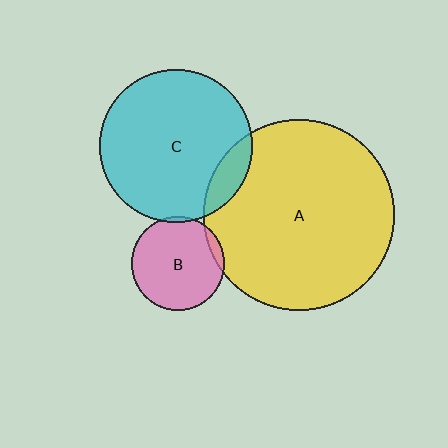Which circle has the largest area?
Circle A (yellow).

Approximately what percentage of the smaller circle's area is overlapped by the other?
Approximately 10%.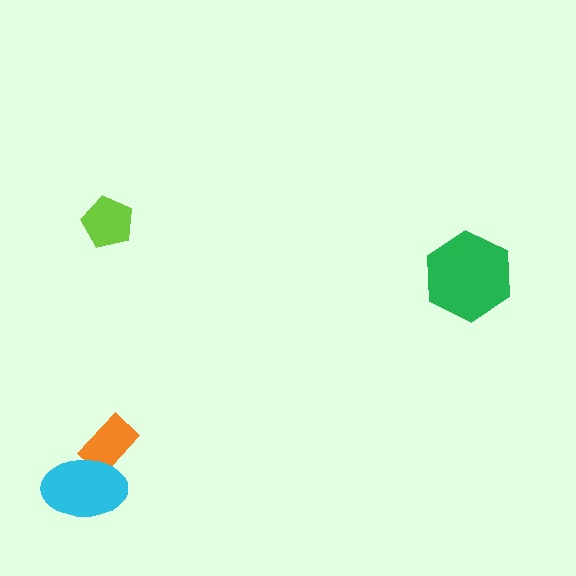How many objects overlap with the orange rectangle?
1 object overlaps with the orange rectangle.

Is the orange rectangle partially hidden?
Yes, it is partially covered by another shape.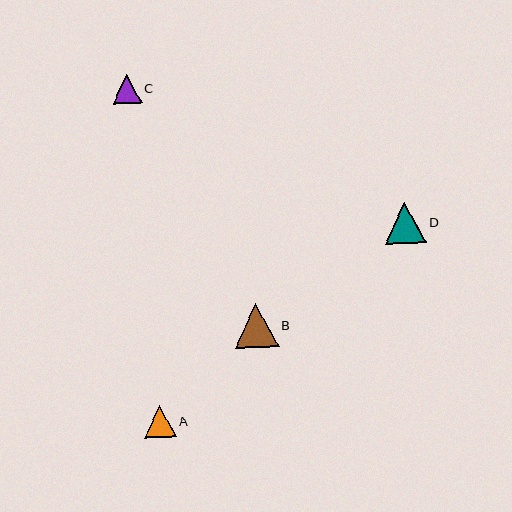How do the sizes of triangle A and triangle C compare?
Triangle A and triangle C are approximately the same size.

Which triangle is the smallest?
Triangle C is the smallest with a size of approximately 29 pixels.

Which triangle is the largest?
Triangle B is the largest with a size of approximately 44 pixels.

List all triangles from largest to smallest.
From largest to smallest: B, D, A, C.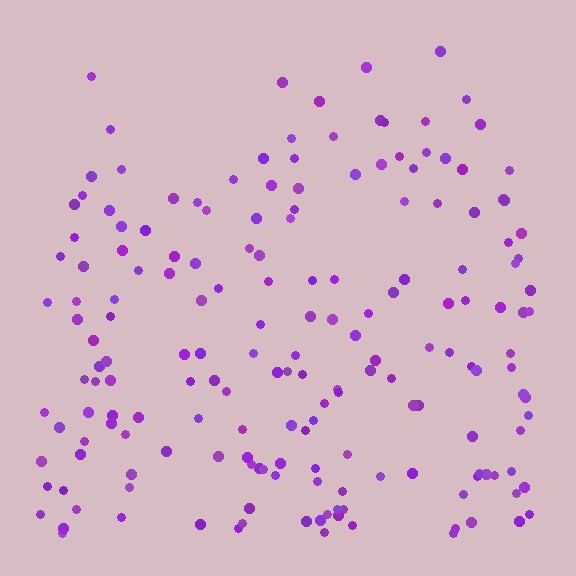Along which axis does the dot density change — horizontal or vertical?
Vertical.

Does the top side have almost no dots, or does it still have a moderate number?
Still a moderate number, just noticeably fewer than the bottom.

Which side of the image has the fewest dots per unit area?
The top.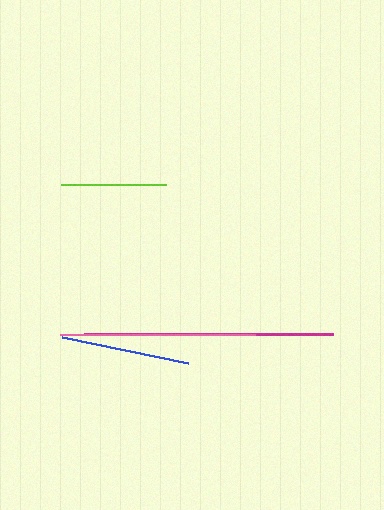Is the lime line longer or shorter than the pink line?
The pink line is longer than the lime line.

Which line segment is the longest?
The magenta line is the longest at approximately 249 pixels.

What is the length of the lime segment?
The lime segment is approximately 105 pixels long.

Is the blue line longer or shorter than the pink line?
The pink line is longer than the blue line.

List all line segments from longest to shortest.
From longest to shortest: magenta, pink, blue, lime.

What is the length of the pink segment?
The pink segment is approximately 195 pixels long.